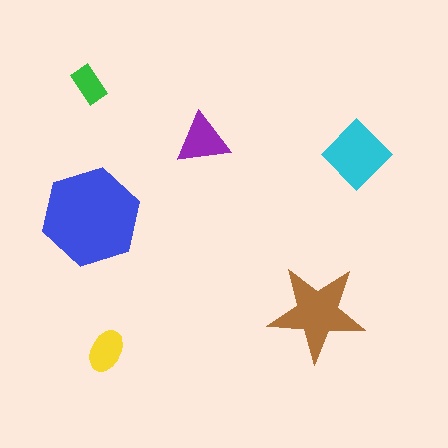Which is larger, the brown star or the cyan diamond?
The brown star.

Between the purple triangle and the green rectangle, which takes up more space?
The purple triangle.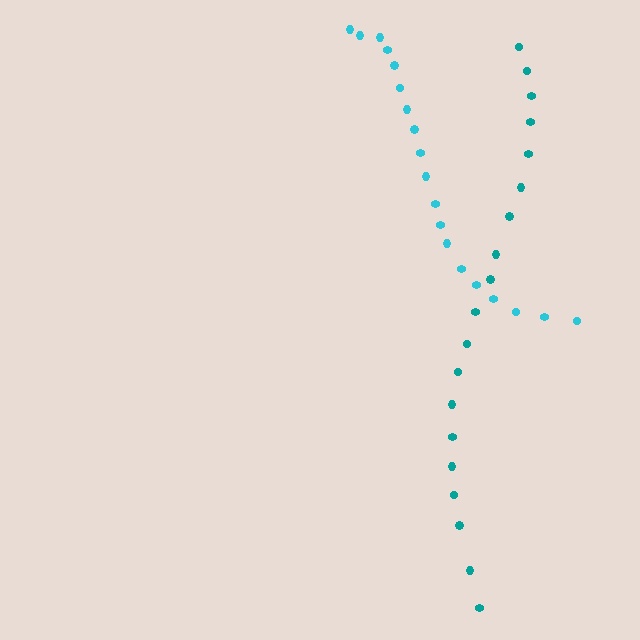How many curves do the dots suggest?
There are 2 distinct paths.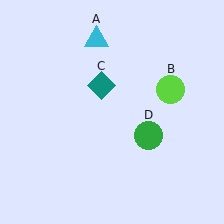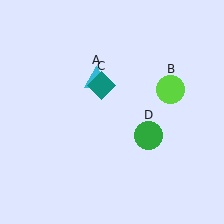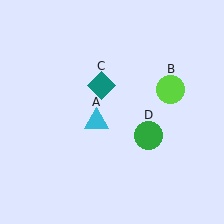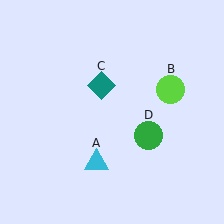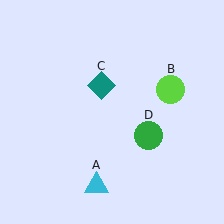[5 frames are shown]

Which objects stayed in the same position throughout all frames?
Lime circle (object B) and teal diamond (object C) and green circle (object D) remained stationary.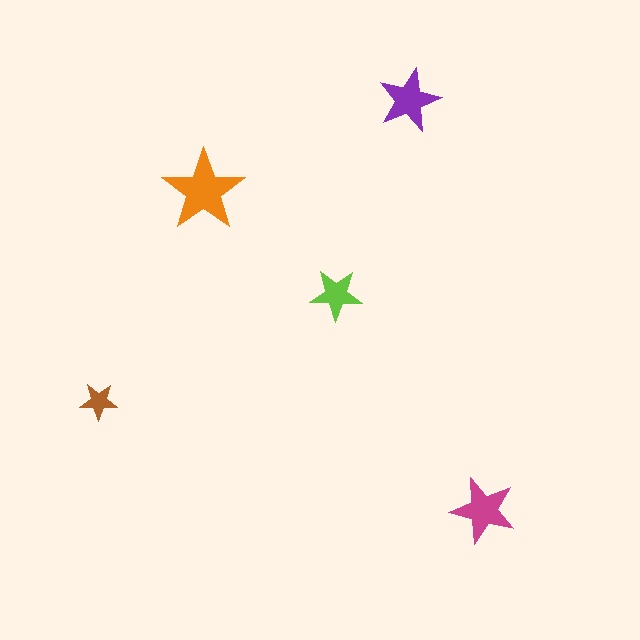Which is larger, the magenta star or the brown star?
The magenta one.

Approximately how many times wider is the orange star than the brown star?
About 2 times wider.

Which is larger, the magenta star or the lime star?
The magenta one.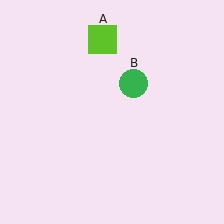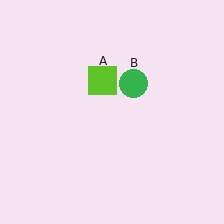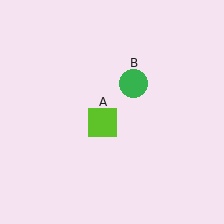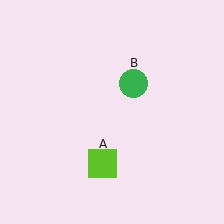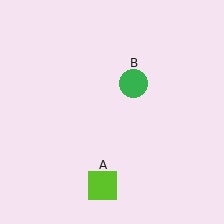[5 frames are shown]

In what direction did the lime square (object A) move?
The lime square (object A) moved down.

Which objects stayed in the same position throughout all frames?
Green circle (object B) remained stationary.